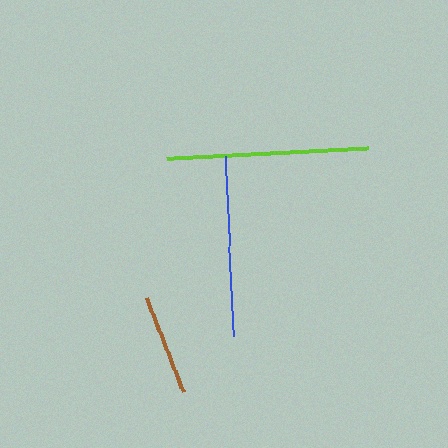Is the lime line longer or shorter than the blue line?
The lime line is longer than the blue line.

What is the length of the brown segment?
The brown segment is approximately 101 pixels long.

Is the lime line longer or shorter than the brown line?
The lime line is longer than the brown line.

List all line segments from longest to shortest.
From longest to shortest: lime, blue, brown.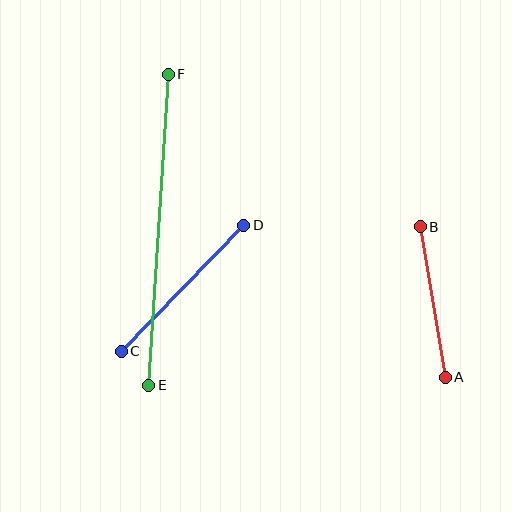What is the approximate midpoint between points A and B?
The midpoint is at approximately (433, 302) pixels.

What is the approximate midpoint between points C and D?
The midpoint is at approximately (183, 288) pixels.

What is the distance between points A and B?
The distance is approximately 153 pixels.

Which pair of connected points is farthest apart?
Points E and F are farthest apart.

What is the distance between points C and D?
The distance is approximately 176 pixels.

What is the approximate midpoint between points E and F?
The midpoint is at approximately (159, 230) pixels.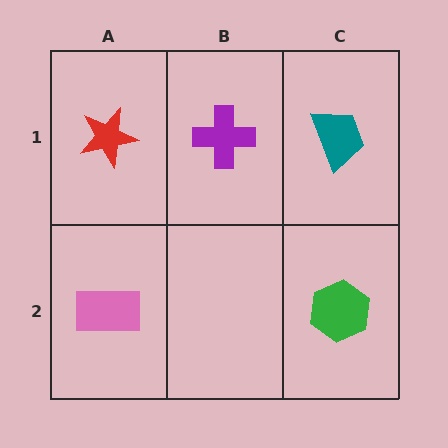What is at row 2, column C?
A green hexagon.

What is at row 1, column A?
A red star.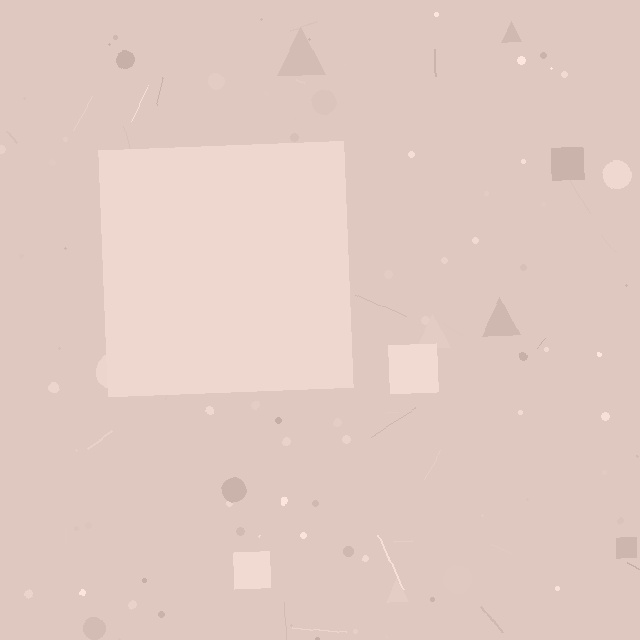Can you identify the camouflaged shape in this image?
The camouflaged shape is a square.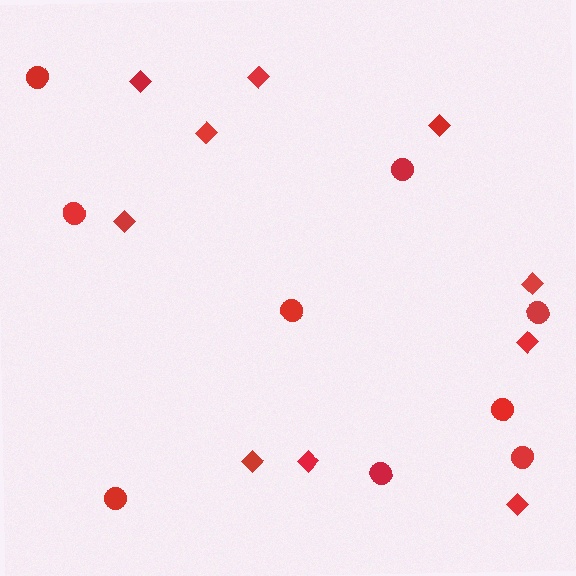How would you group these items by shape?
There are 2 groups: one group of diamonds (10) and one group of circles (9).